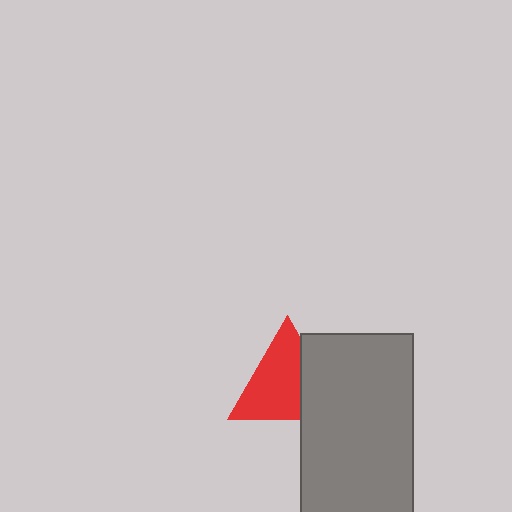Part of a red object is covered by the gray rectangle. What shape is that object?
It is a triangle.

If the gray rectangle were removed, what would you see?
You would see the complete red triangle.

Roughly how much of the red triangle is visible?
Most of it is visible (roughly 68%).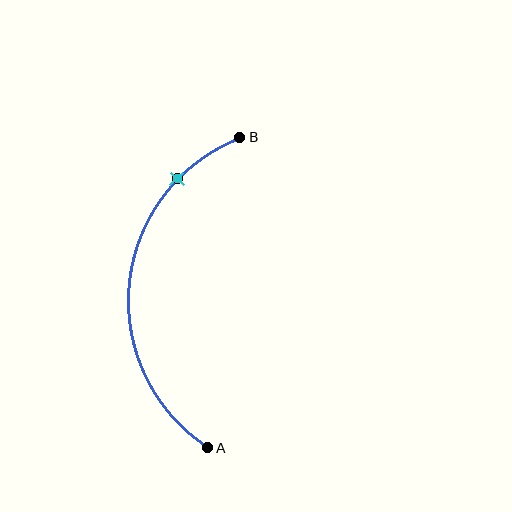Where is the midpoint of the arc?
The arc midpoint is the point on the curve farthest from the straight line joining A and B. It sits to the left of that line.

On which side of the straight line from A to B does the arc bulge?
The arc bulges to the left of the straight line connecting A and B.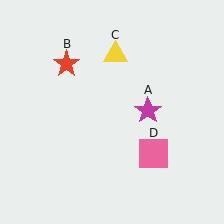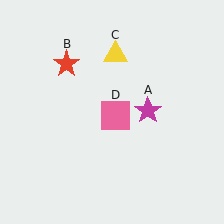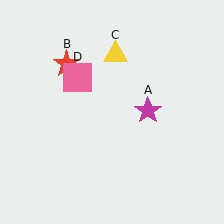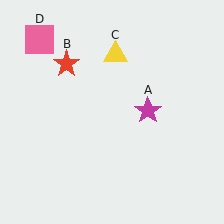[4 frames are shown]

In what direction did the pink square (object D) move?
The pink square (object D) moved up and to the left.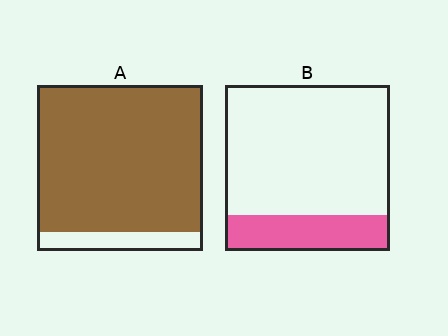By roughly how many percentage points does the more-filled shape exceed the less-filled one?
By roughly 65 percentage points (A over B).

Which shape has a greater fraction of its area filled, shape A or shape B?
Shape A.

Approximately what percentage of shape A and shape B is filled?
A is approximately 90% and B is approximately 20%.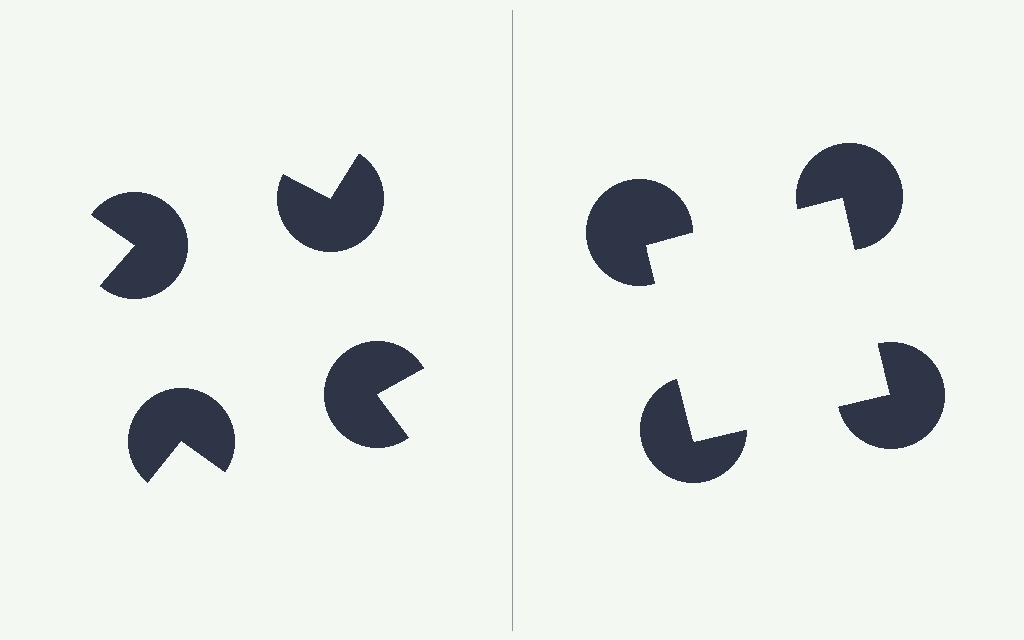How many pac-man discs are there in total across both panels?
8 — 4 on each side.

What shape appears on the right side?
An illusory square.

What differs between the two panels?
The pac-man discs are positioned identically on both sides; only the wedge orientations differ. On the right they align to a square; on the left they are misaligned.